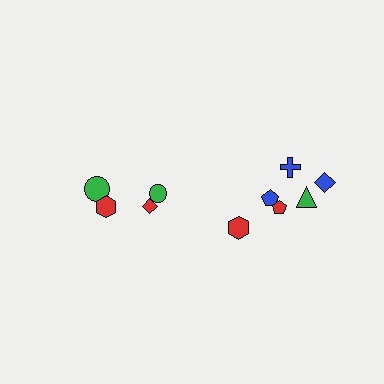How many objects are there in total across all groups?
There are 10 objects.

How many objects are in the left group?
There are 4 objects.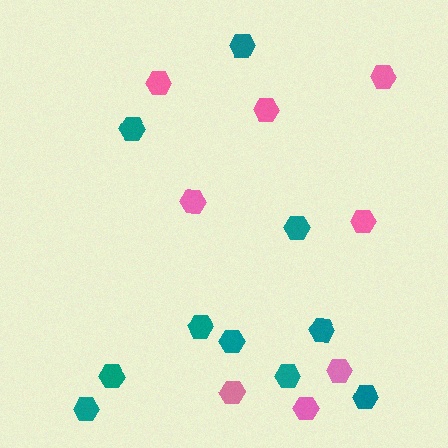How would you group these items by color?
There are 2 groups: one group of pink hexagons (8) and one group of teal hexagons (10).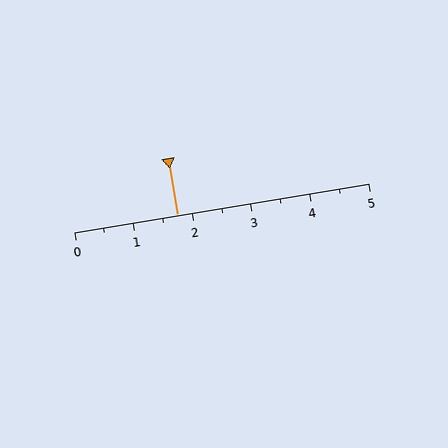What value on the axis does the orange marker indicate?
The marker indicates approximately 1.8.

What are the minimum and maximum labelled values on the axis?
The axis runs from 0 to 5.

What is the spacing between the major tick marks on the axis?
The major ticks are spaced 1 apart.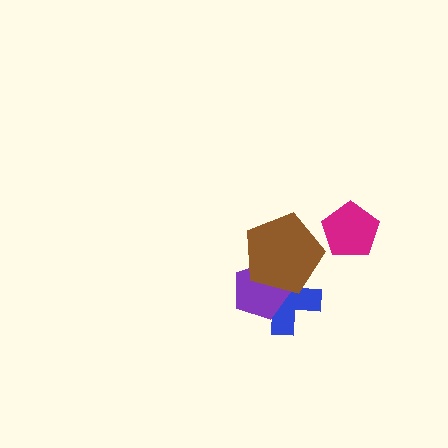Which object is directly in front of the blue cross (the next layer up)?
The purple pentagon is directly in front of the blue cross.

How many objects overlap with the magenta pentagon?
0 objects overlap with the magenta pentagon.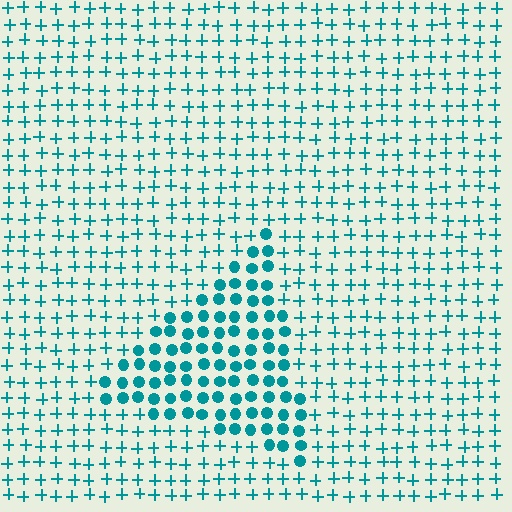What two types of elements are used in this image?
The image uses circles inside the triangle region and plus signs outside it.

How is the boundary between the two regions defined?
The boundary is defined by a change in element shape: circles inside vs. plus signs outside. All elements share the same color and spacing.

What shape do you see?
I see a triangle.